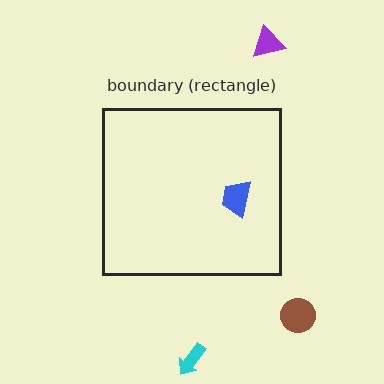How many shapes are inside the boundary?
1 inside, 3 outside.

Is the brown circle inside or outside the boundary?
Outside.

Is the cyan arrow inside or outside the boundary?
Outside.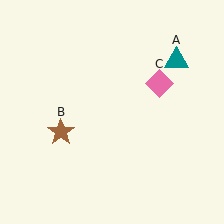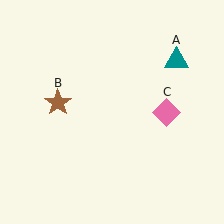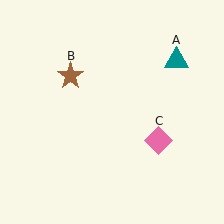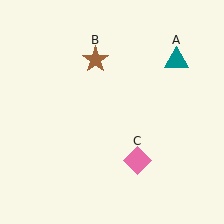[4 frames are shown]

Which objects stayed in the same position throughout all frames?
Teal triangle (object A) remained stationary.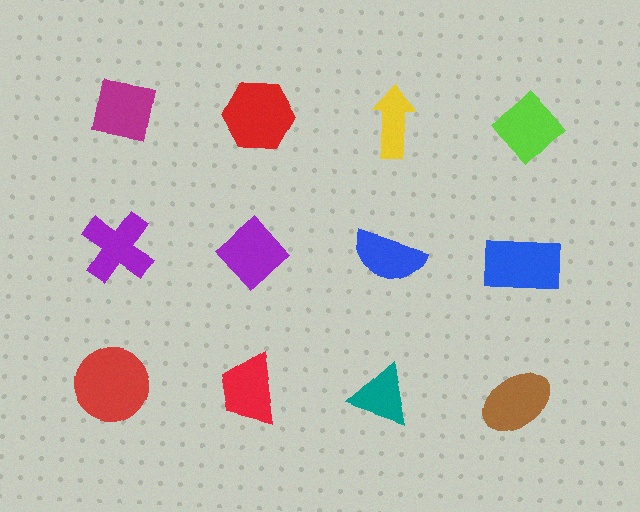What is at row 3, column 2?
A red trapezoid.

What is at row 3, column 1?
A red circle.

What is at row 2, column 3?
A blue semicircle.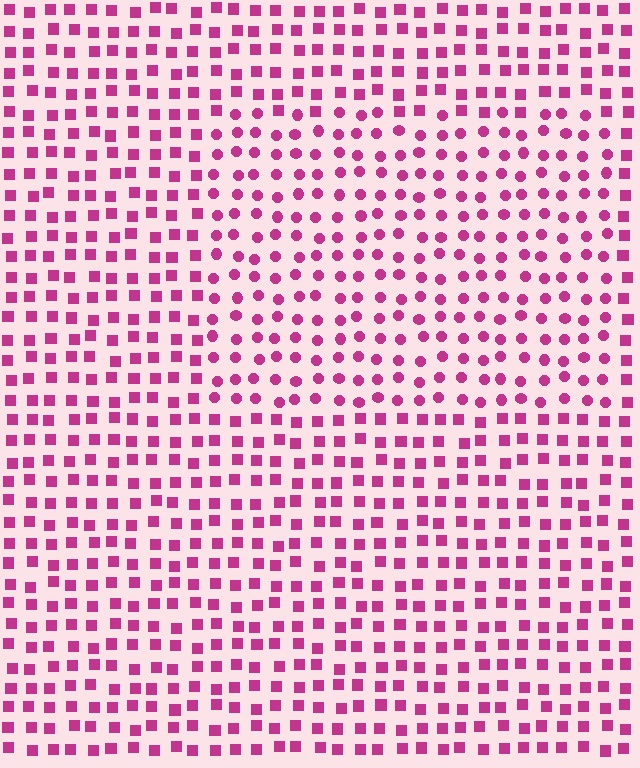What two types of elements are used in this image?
The image uses circles inside the rectangle region and squares outside it.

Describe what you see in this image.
The image is filled with small magenta elements arranged in a uniform grid. A rectangle-shaped region contains circles, while the surrounding area contains squares. The boundary is defined purely by the change in element shape.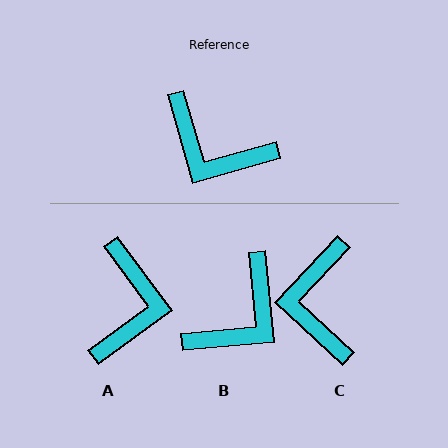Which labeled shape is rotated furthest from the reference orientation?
A, about 110 degrees away.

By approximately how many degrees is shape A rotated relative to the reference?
Approximately 110 degrees counter-clockwise.